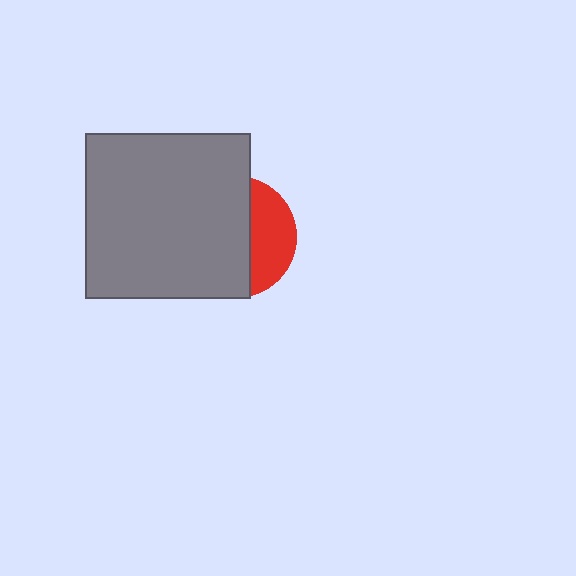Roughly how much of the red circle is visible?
A small part of it is visible (roughly 34%).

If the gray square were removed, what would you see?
You would see the complete red circle.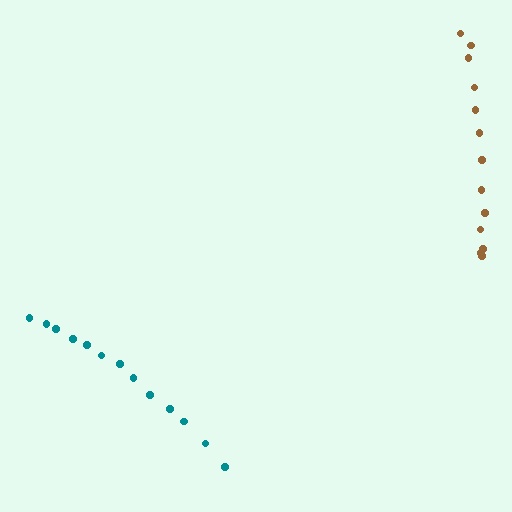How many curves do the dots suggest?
There are 2 distinct paths.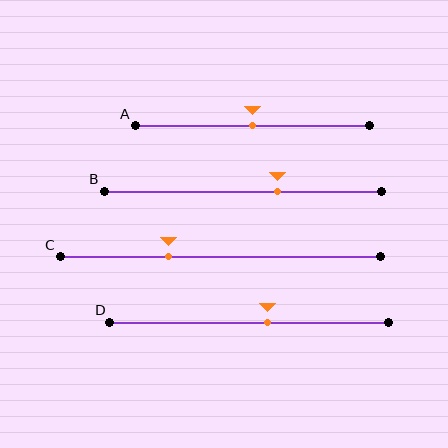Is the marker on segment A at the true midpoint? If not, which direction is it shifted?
Yes, the marker on segment A is at the true midpoint.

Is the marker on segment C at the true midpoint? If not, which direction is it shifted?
No, the marker on segment C is shifted to the left by about 16% of the segment length.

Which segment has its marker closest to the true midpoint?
Segment A has its marker closest to the true midpoint.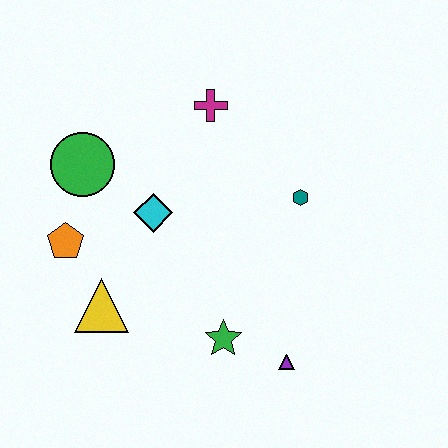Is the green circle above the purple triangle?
Yes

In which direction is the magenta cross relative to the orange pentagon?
The magenta cross is to the right of the orange pentagon.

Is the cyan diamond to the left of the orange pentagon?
No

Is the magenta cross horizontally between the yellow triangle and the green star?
Yes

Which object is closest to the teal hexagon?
The magenta cross is closest to the teal hexagon.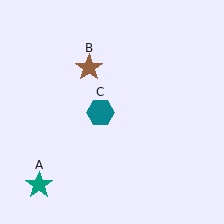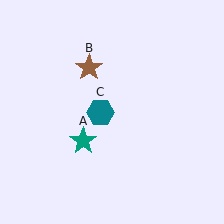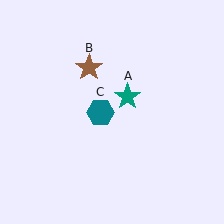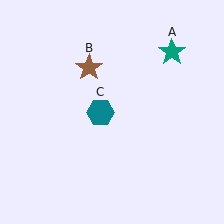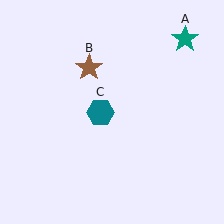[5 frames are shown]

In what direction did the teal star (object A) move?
The teal star (object A) moved up and to the right.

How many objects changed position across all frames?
1 object changed position: teal star (object A).